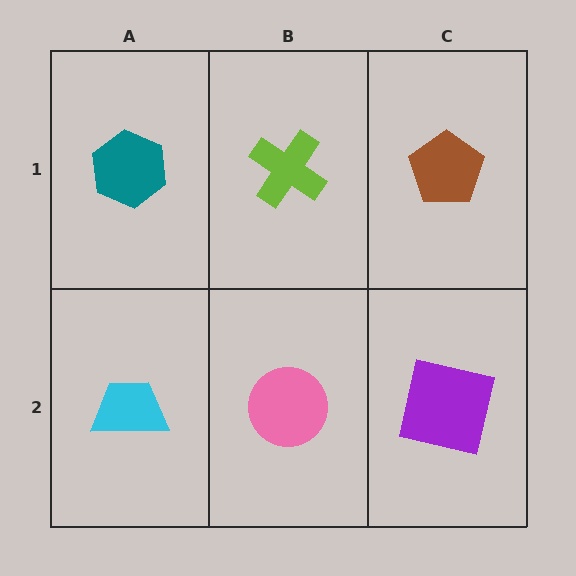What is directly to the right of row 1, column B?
A brown pentagon.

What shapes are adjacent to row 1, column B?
A pink circle (row 2, column B), a teal hexagon (row 1, column A), a brown pentagon (row 1, column C).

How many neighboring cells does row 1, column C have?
2.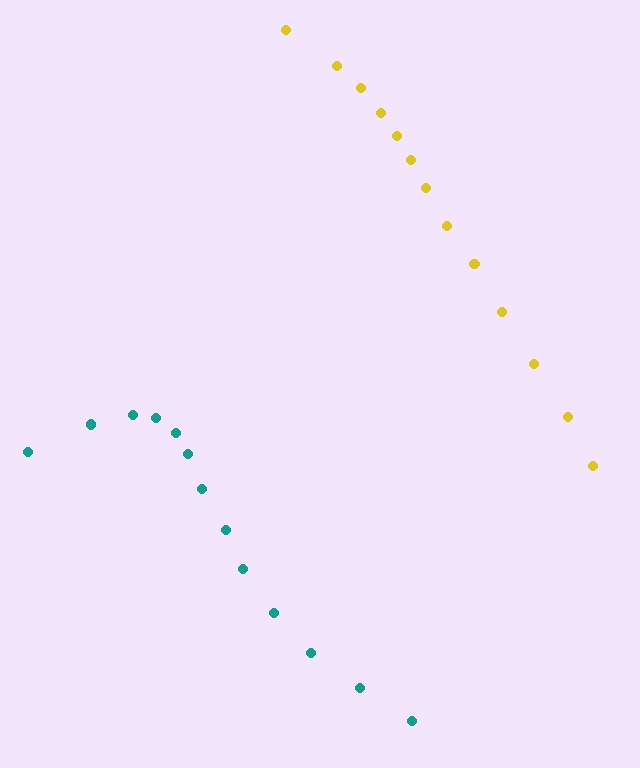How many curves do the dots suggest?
There are 2 distinct paths.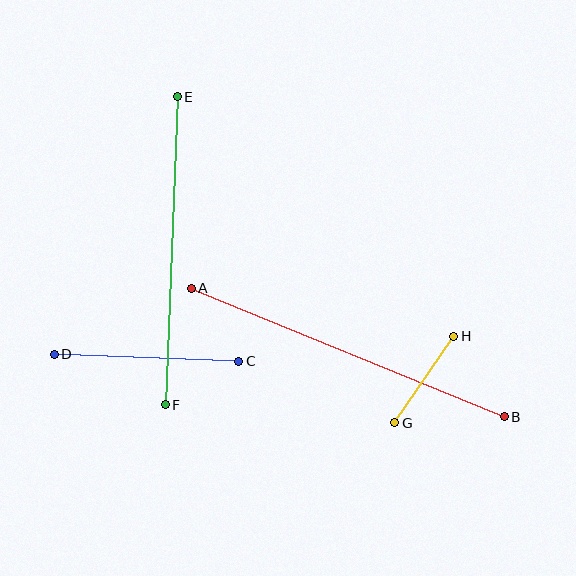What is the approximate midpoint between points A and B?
The midpoint is at approximately (348, 353) pixels.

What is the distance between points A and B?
The distance is approximately 338 pixels.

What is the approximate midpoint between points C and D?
The midpoint is at approximately (147, 358) pixels.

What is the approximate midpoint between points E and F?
The midpoint is at approximately (171, 251) pixels.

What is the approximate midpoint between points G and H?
The midpoint is at approximately (424, 379) pixels.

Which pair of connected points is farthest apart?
Points A and B are farthest apart.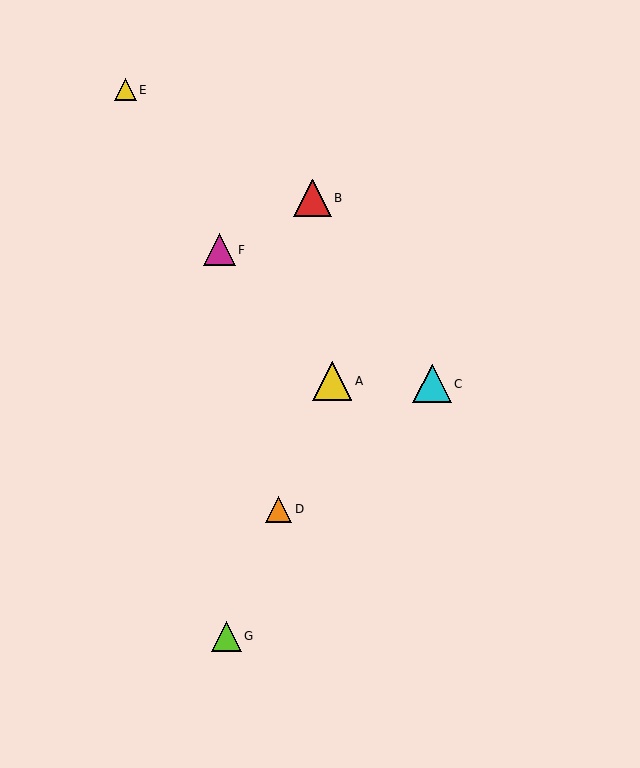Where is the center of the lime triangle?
The center of the lime triangle is at (226, 636).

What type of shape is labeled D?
Shape D is an orange triangle.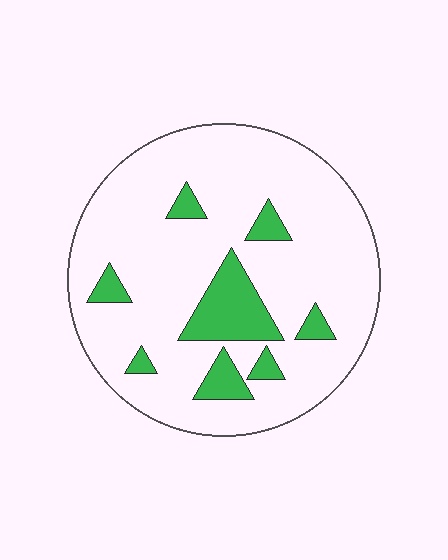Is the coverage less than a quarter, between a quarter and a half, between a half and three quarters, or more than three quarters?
Less than a quarter.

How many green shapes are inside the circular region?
8.